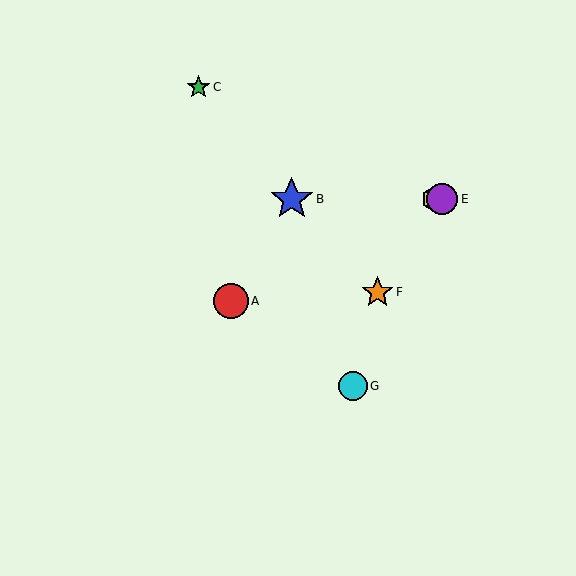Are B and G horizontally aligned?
No, B is at y≈199 and G is at y≈386.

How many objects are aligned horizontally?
3 objects (B, D, E) are aligned horizontally.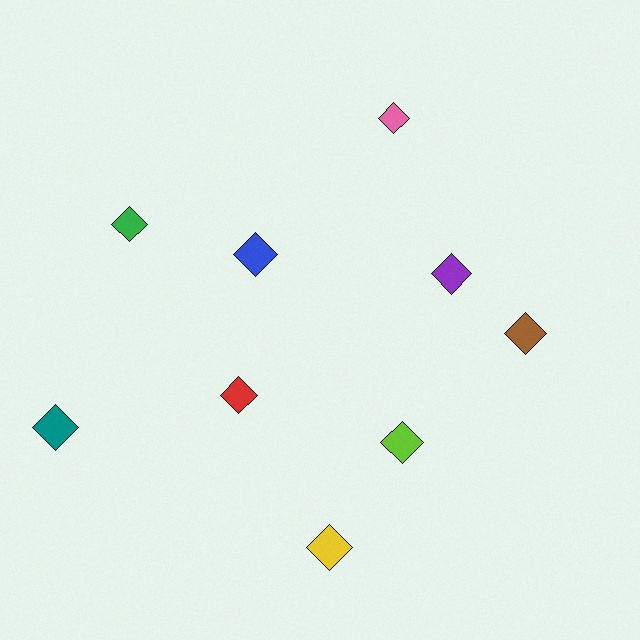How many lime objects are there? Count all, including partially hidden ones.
There is 1 lime object.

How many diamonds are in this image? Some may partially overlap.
There are 9 diamonds.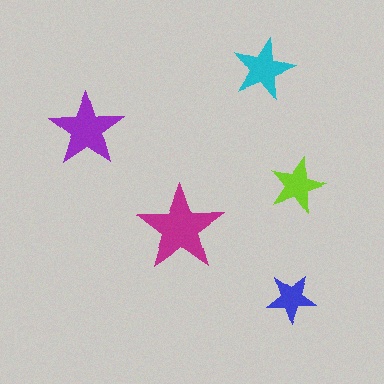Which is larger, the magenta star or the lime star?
The magenta one.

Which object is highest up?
The cyan star is topmost.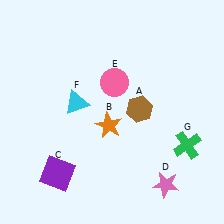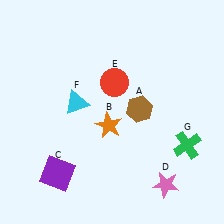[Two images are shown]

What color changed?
The circle (E) changed from pink in Image 1 to red in Image 2.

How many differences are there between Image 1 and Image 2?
There is 1 difference between the two images.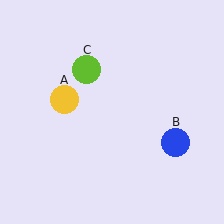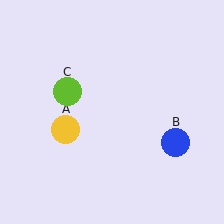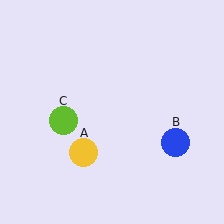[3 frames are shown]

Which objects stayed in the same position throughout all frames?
Blue circle (object B) remained stationary.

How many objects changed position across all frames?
2 objects changed position: yellow circle (object A), lime circle (object C).